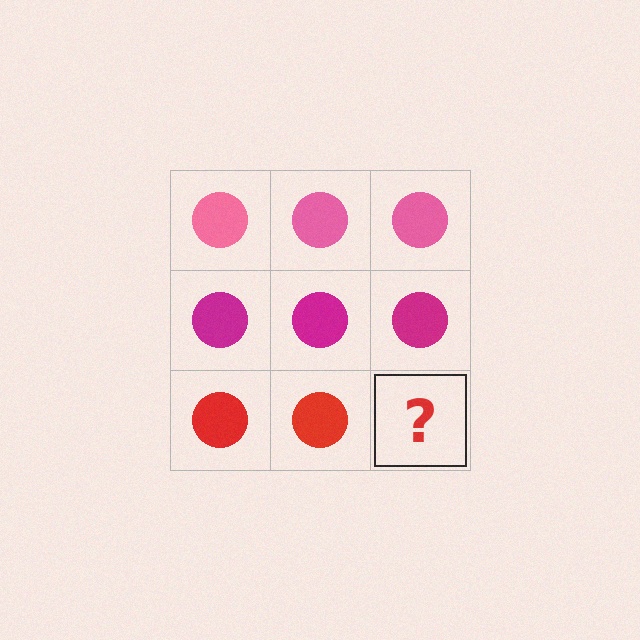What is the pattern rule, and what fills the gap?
The rule is that each row has a consistent color. The gap should be filled with a red circle.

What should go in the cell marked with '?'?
The missing cell should contain a red circle.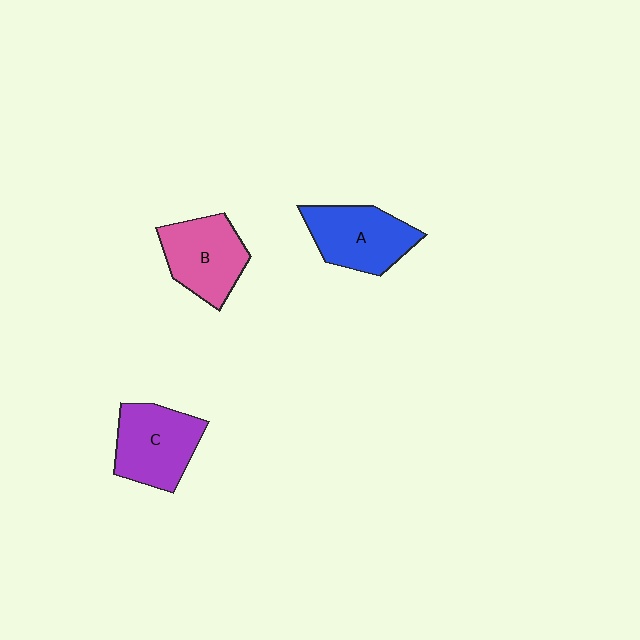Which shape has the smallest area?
Shape B (pink).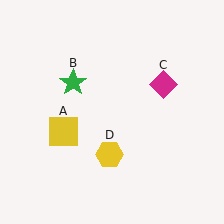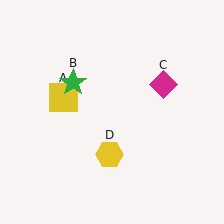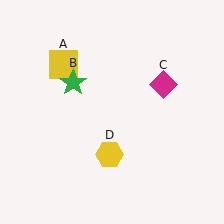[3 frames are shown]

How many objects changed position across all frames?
1 object changed position: yellow square (object A).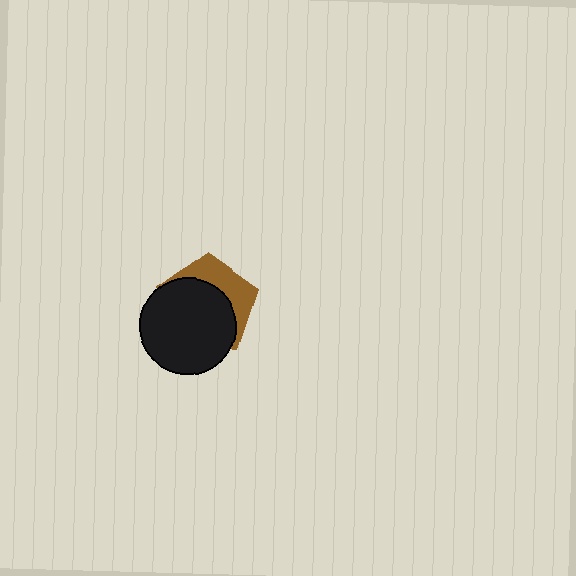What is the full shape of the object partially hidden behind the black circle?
The partially hidden object is a brown pentagon.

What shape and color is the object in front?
The object in front is a black circle.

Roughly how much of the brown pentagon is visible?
A small part of it is visible (roughly 34%).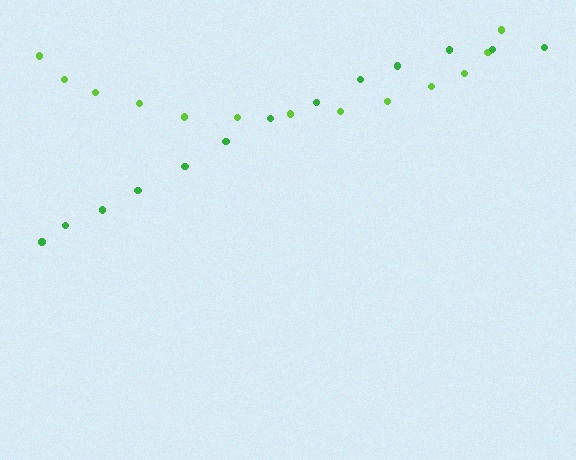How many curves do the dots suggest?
There are 2 distinct paths.